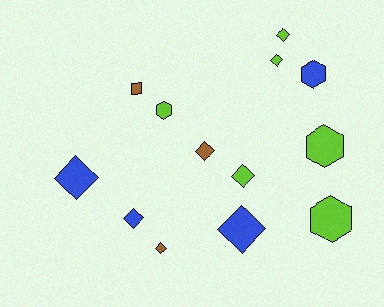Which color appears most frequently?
Lime, with 6 objects.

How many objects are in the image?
There are 13 objects.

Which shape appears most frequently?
Diamond, with 8 objects.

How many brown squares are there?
There is 1 brown square.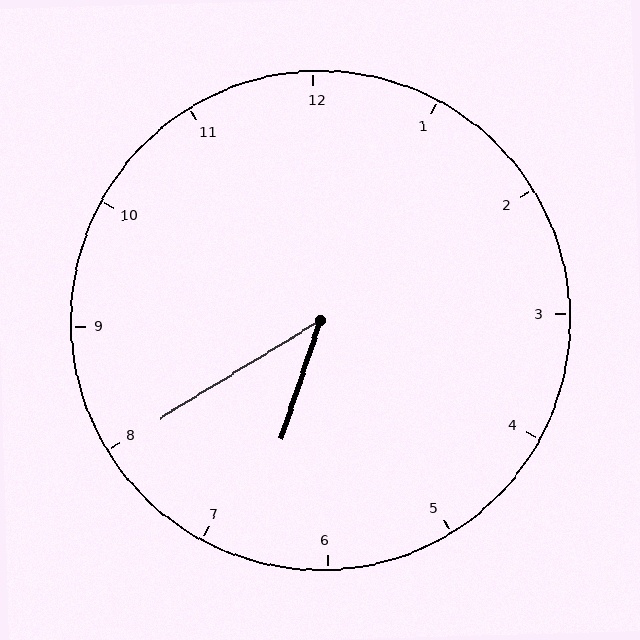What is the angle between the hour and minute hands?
Approximately 40 degrees.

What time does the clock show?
6:40.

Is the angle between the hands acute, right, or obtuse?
It is acute.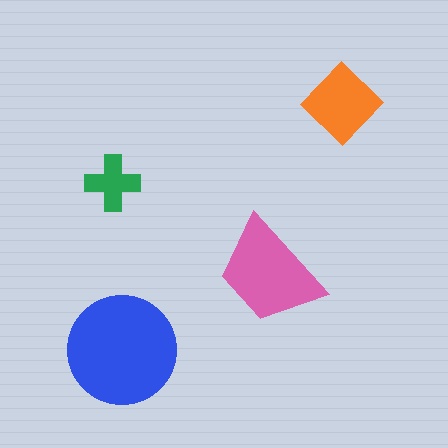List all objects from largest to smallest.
The blue circle, the pink trapezoid, the orange diamond, the green cross.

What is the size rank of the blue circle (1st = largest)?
1st.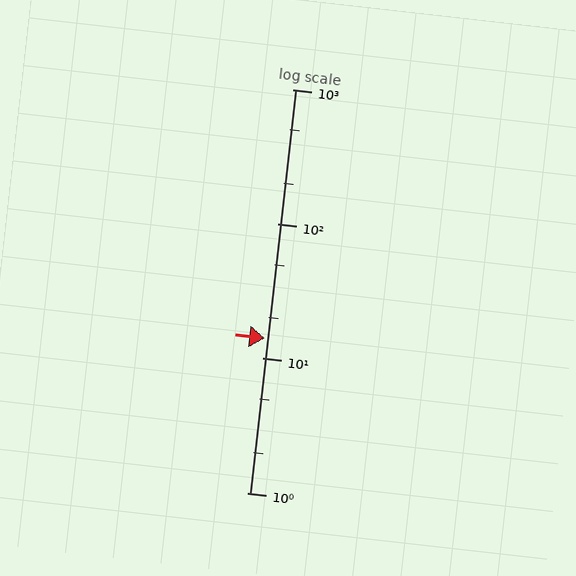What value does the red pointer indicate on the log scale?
The pointer indicates approximately 14.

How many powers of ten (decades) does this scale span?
The scale spans 3 decades, from 1 to 1000.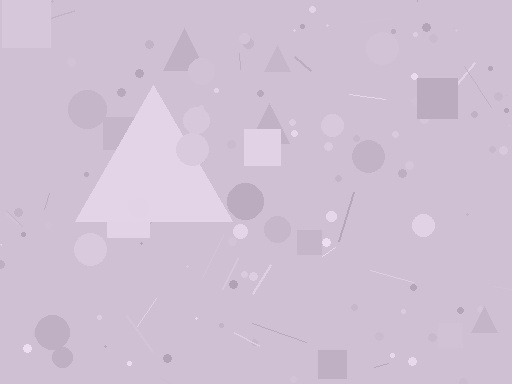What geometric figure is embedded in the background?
A triangle is embedded in the background.